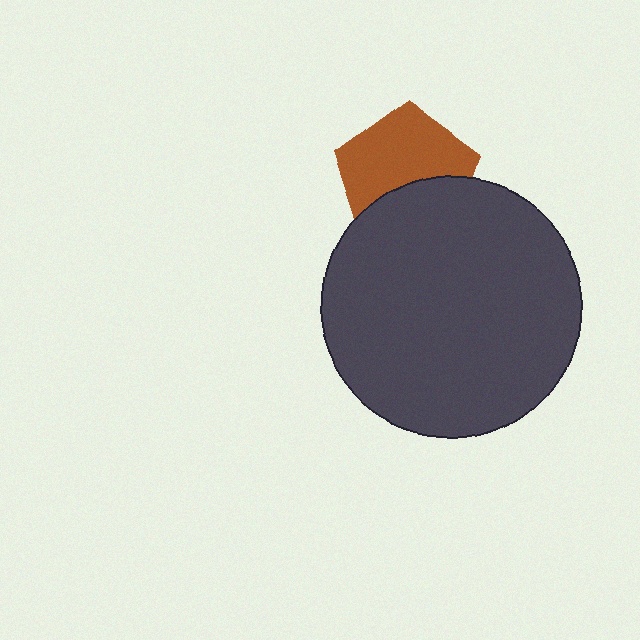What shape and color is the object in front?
The object in front is a dark gray circle.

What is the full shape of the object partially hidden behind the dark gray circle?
The partially hidden object is a brown pentagon.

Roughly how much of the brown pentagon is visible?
About half of it is visible (roughly 61%).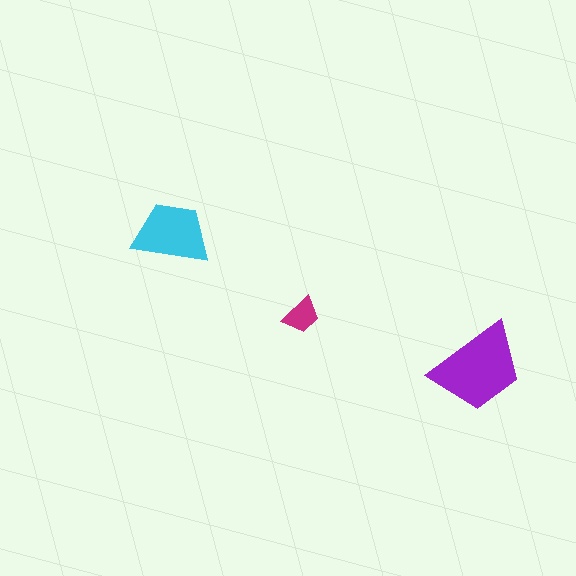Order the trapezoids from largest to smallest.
the purple one, the cyan one, the magenta one.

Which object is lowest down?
The purple trapezoid is bottommost.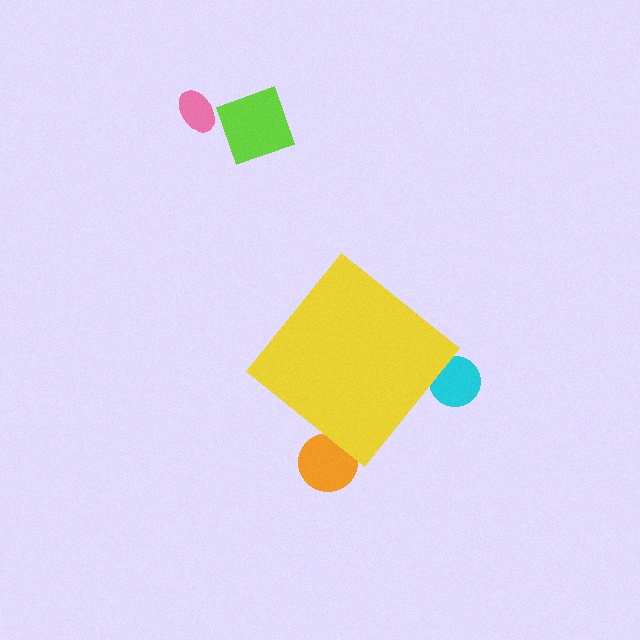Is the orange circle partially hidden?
Yes, the orange circle is partially hidden behind the yellow diamond.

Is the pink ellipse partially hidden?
No, the pink ellipse is fully visible.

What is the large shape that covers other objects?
A yellow diamond.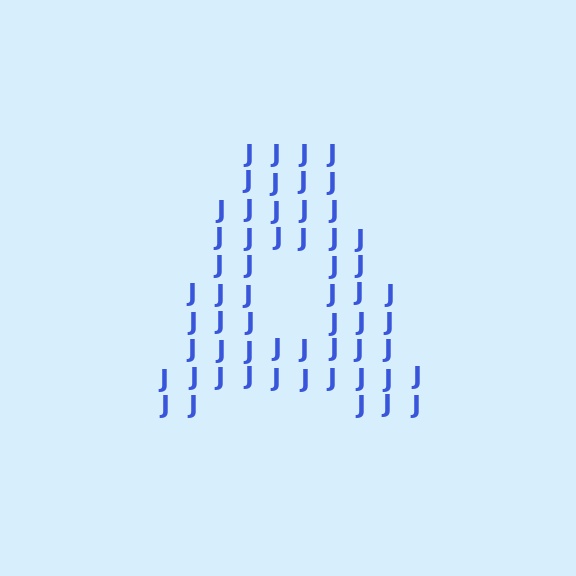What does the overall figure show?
The overall figure shows the letter A.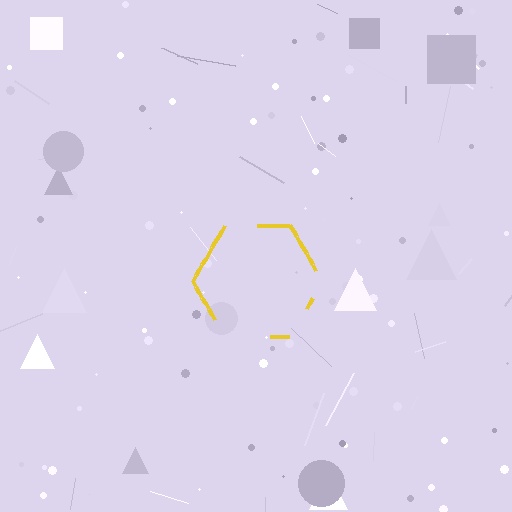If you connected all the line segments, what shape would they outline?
They would outline a hexagon.